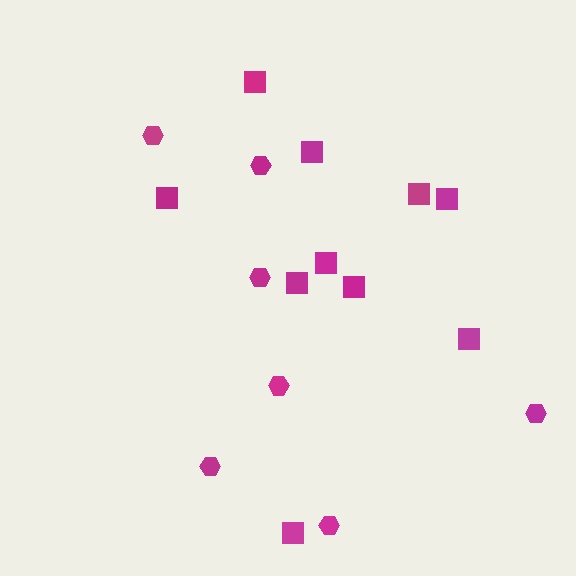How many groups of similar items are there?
There are 2 groups: one group of hexagons (7) and one group of squares (10).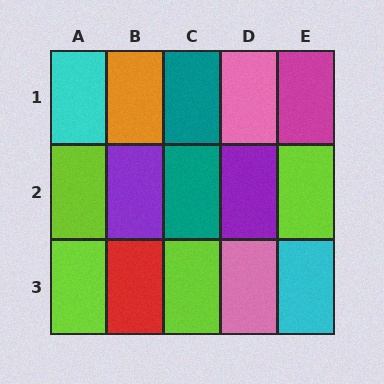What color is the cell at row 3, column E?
Cyan.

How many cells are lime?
4 cells are lime.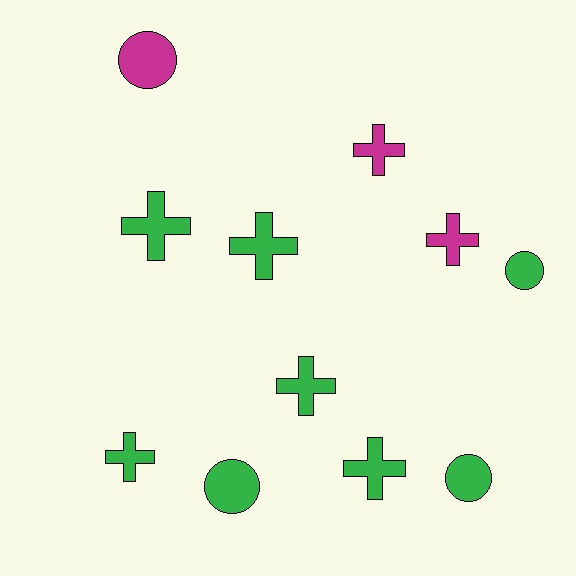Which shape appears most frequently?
Cross, with 7 objects.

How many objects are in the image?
There are 11 objects.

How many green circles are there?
There are 3 green circles.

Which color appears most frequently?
Green, with 8 objects.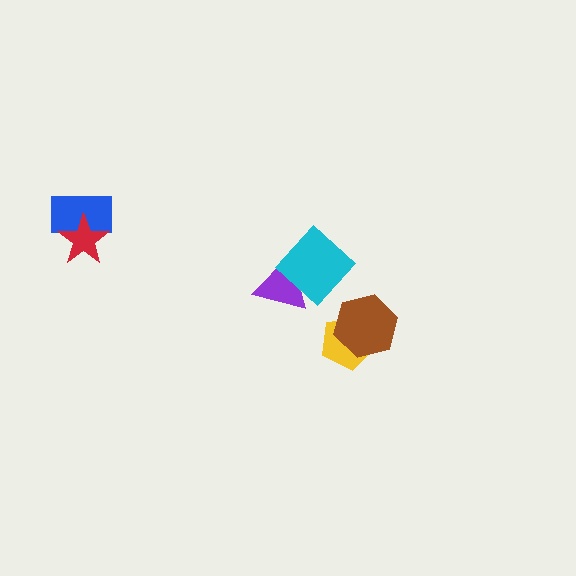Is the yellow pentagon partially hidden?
Yes, it is partially covered by another shape.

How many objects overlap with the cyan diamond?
1 object overlaps with the cyan diamond.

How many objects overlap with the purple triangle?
1 object overlaps with the purple triangle.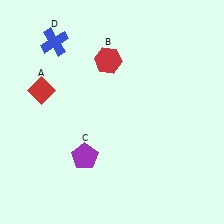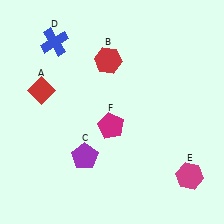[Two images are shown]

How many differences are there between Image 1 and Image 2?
There are 2 differences between the two images.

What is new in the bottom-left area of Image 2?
A magenta pentagon (F) was added in the bottom-left area of Image 2.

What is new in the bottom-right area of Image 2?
A magenta hexagon (E) was added in the bottom-right area of Image 2.